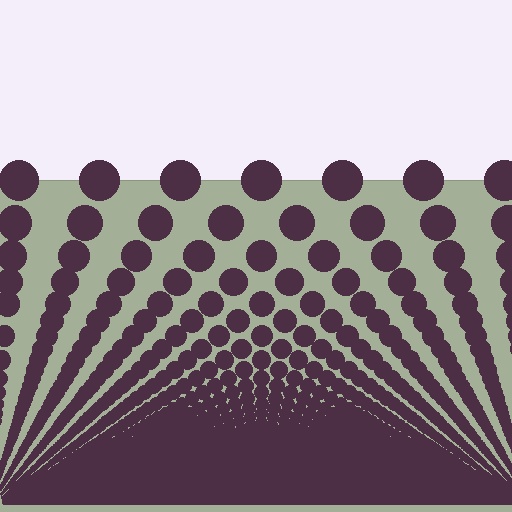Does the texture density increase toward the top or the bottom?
Density increases toward the bottom.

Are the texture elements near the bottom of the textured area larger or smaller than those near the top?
Smaller. The gradient is inverted — elements near the bottom are smaller and denser.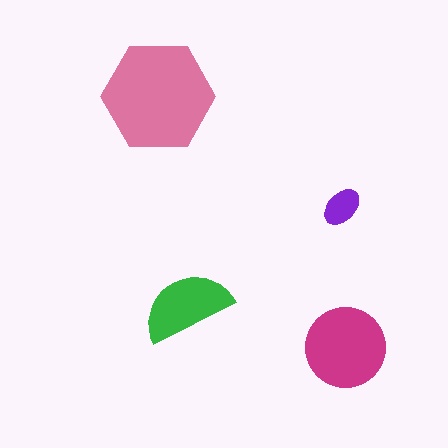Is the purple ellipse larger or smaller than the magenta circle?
Smaller.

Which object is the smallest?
The purple ellipse.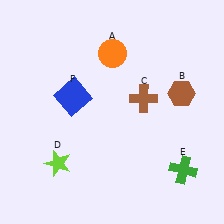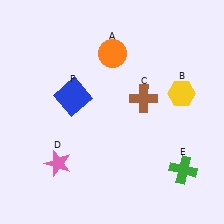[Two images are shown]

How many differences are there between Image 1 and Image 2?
There are 2 differences between the two images.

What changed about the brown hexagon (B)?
In Image 1, B is brown. In Image 2, it changed to yellow.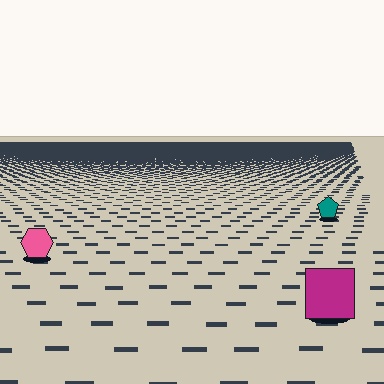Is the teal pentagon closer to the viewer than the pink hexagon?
No. The pink hexagon is closer — you can tell from the texture gradient: the ground texture is coarser near it.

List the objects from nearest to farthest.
From nearest to farthest: the magenta square, the pink hexagon, the teal pentagon.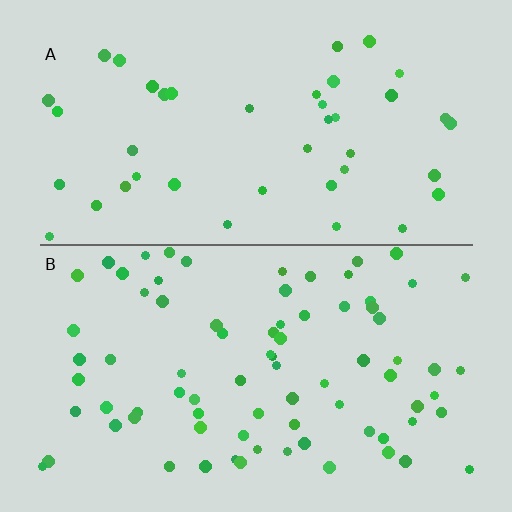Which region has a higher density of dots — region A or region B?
B (the bottom).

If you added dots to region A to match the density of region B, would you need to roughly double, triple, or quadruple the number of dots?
Approximately double.